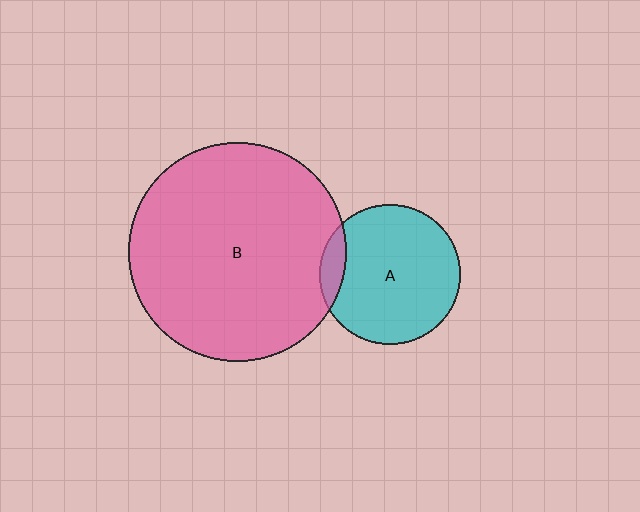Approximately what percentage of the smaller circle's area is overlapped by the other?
Approximately 10%.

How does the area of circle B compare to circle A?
Approximately 2.4 times.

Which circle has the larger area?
Circle B (pink).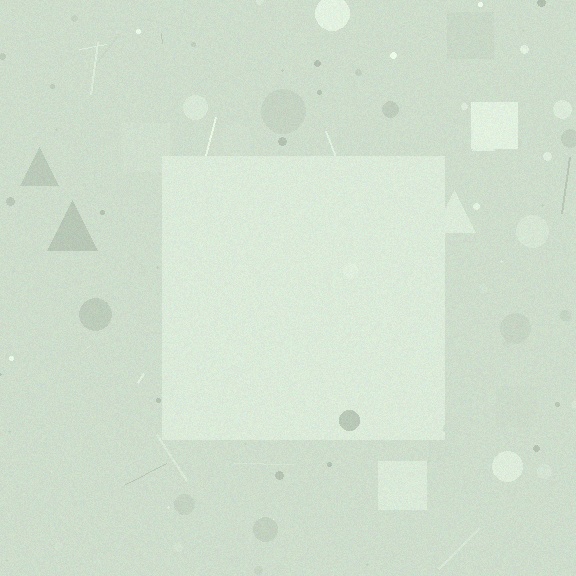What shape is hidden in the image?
A square is hidden in the image.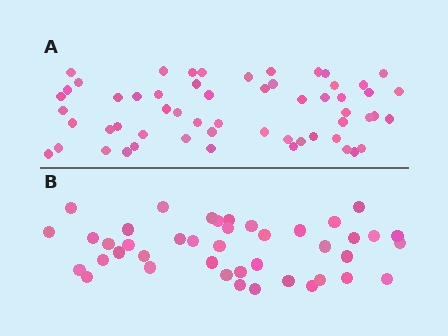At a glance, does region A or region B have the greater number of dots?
Region A (the top region) has more dots.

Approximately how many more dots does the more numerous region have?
Region A has approximately 15 more dots than region B.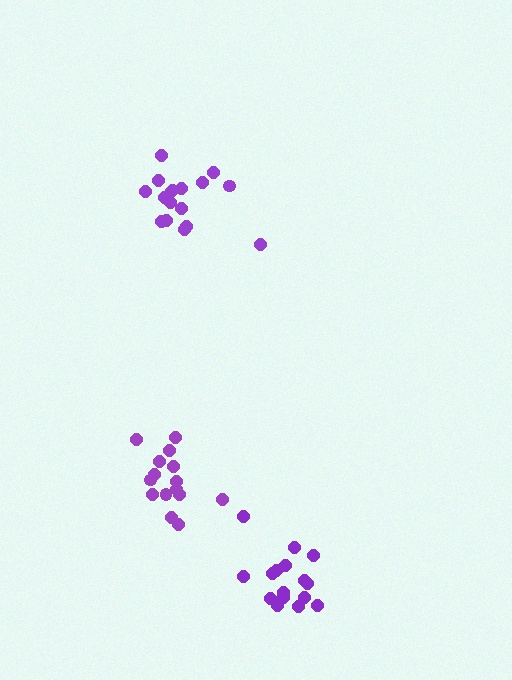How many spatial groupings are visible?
There are 3 spatial groupings.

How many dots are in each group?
Group 1: 16 dots, Group 2: 15 dots, Group 3: 17 dots (48 total).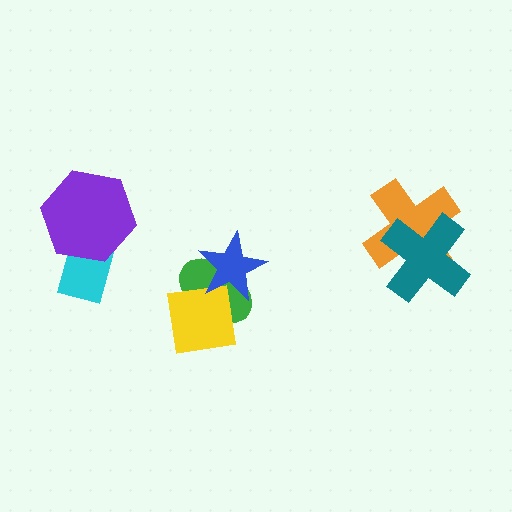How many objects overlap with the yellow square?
2 objects overlap with the yellow square.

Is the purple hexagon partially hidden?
No, no other shape covers it.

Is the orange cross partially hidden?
Yes, it is partially covered by another shape.